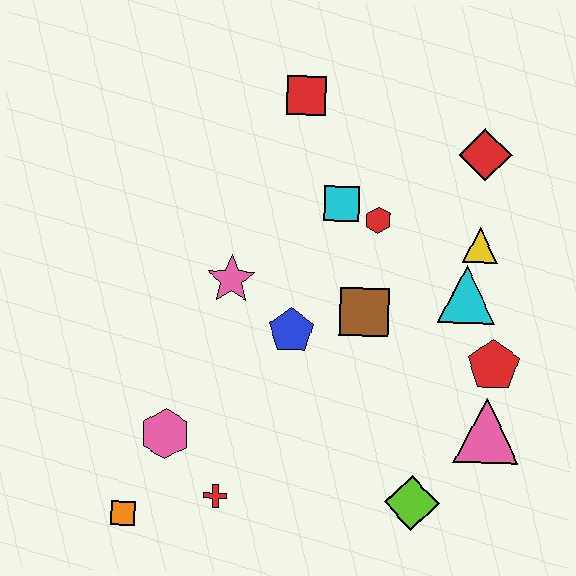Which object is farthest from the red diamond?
The orange square is farthest from the red diamond.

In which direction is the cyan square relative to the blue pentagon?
The cyan square is above the blue pentagon.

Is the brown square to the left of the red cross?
No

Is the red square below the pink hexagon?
No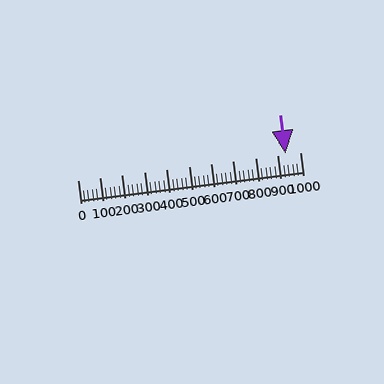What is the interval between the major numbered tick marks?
The major tick marks are spaced 100 units apart.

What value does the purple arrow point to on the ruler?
The purple arrow points to approximately 934.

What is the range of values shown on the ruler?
The ruler shows values from 0 to 1000.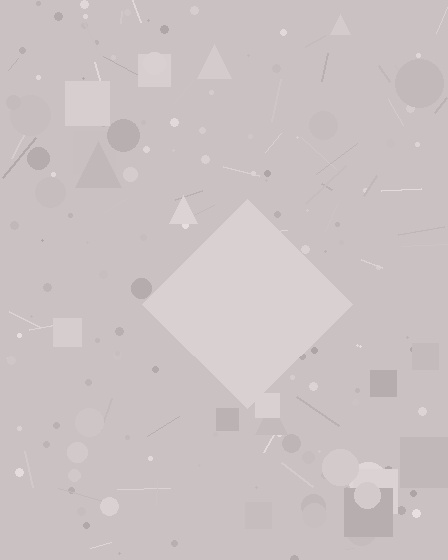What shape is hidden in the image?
A diamond is hidden in the image.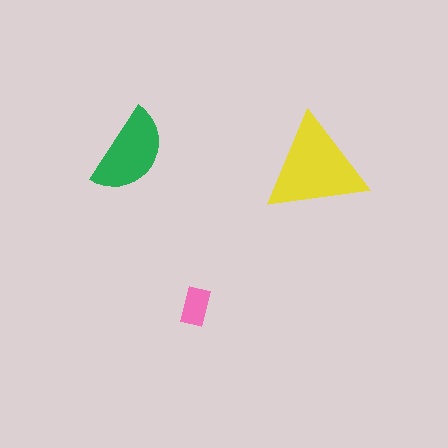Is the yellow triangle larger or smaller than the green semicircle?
Larger.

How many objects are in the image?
There are 3 objects in the image.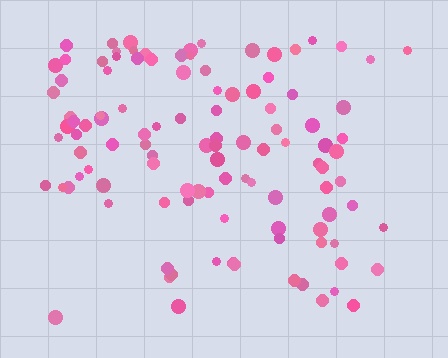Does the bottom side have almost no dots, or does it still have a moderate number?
Still a moderate number, just noticeably fewer than the top.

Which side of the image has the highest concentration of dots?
The top.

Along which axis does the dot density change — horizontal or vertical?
Vertical.